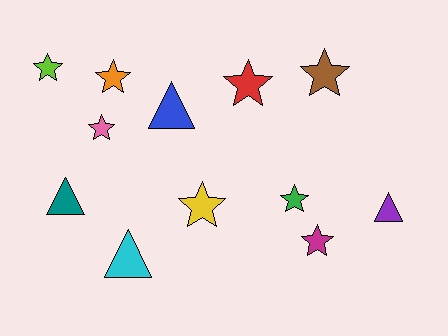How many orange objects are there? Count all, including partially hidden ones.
There is 1 orange object.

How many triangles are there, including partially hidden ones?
There are 4 triangles.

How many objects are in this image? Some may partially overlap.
There are 12 objects.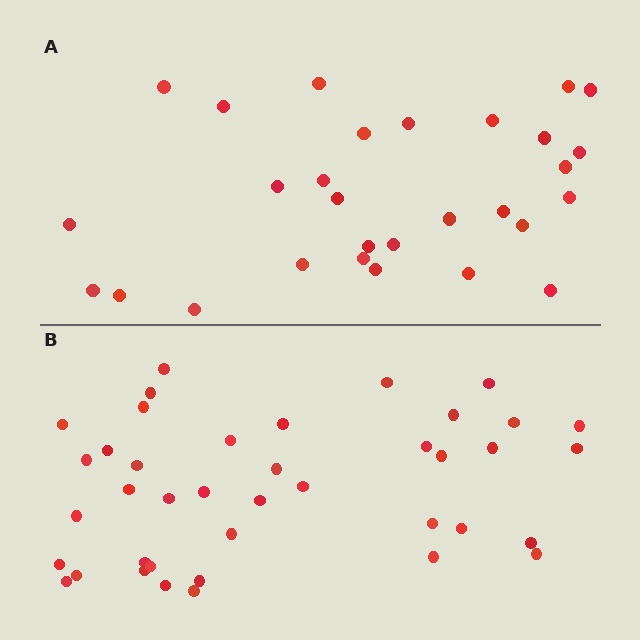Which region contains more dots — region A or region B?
Region B (the bottom region) has more dots.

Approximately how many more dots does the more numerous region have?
Region B has roughly 12 or so more dots than region A.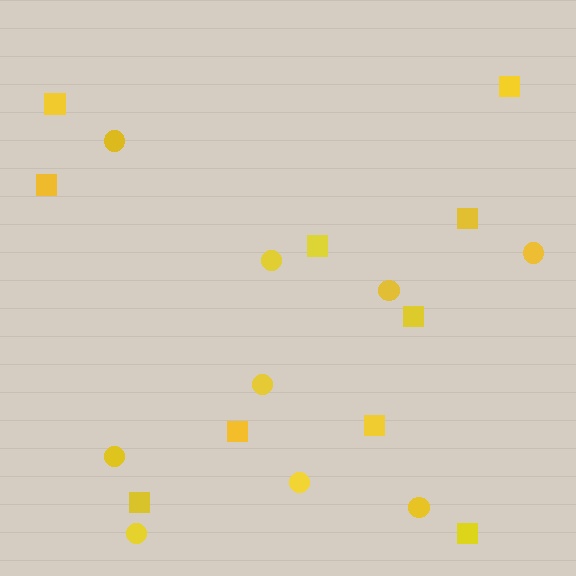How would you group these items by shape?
There are 2 groups: one group of squares (10) and one group of circles (9).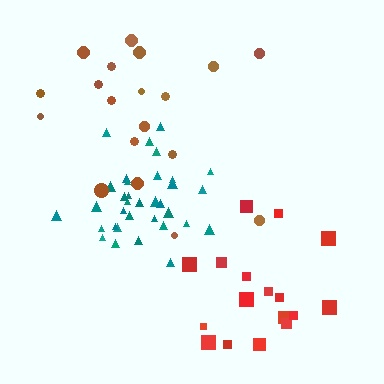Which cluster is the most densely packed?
Teal.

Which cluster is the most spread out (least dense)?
Brown.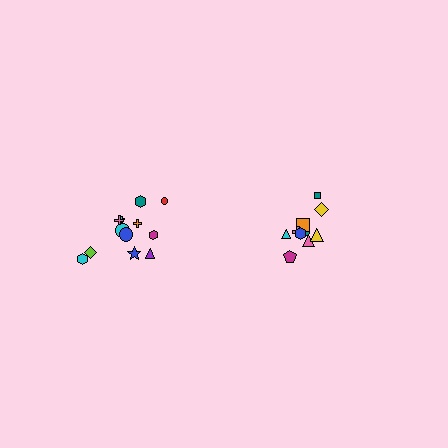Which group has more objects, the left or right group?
The left group.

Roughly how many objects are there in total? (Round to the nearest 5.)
Roughly 20 objects in total.